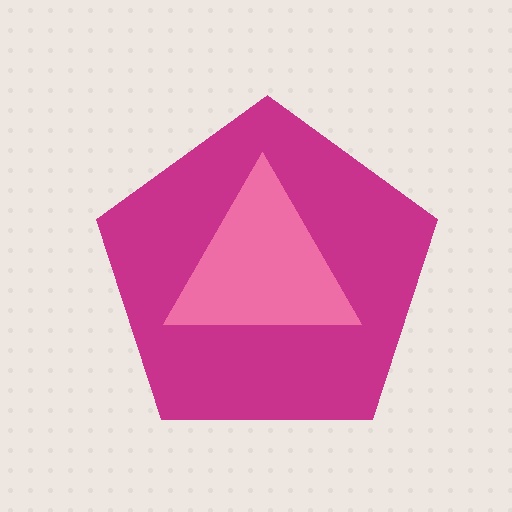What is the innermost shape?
The pink triangle.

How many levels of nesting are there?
2.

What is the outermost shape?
The magenta pentagon.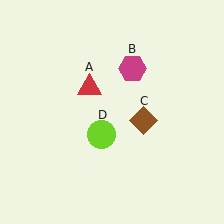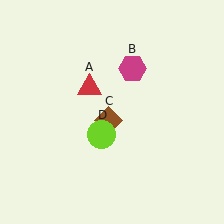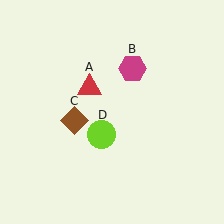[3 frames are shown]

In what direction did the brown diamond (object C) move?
The brown diamond (object C) moved left.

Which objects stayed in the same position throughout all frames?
Red triangle (object A) and magenta hexagon (object B) and lime circle (object D) remained stationary.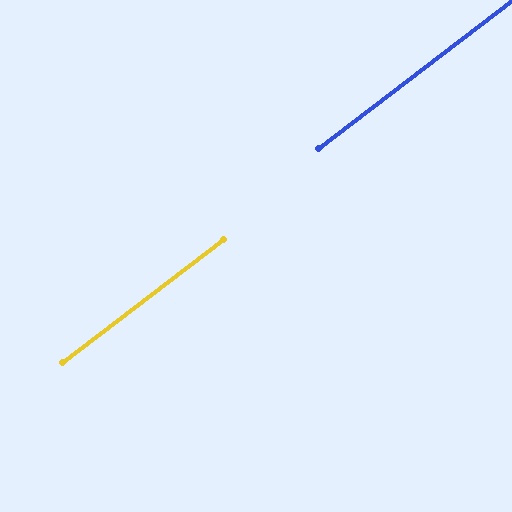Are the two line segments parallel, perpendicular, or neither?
Parallel — their directions differ by only 0.1°.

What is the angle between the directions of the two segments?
Approximately 0 degrees.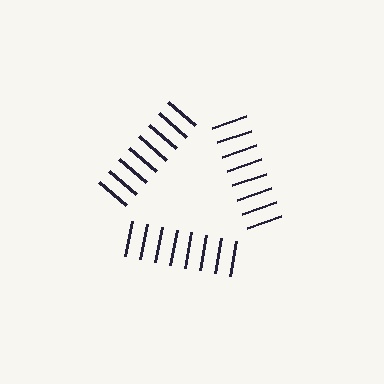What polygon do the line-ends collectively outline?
An illusory triangle — the line segments terminate on its edges but no continuous stroke is drawn.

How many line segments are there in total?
24 — 8 along each of the 3 edges.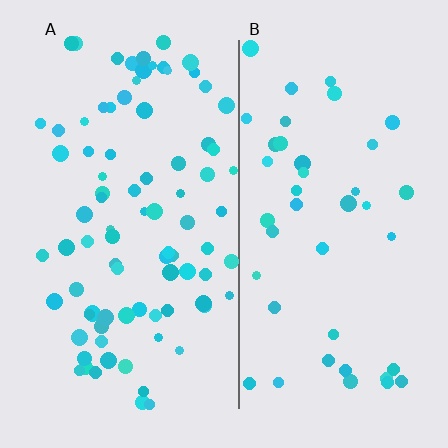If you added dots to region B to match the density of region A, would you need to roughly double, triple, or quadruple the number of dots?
Approximately double.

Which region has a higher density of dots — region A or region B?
A (the left).